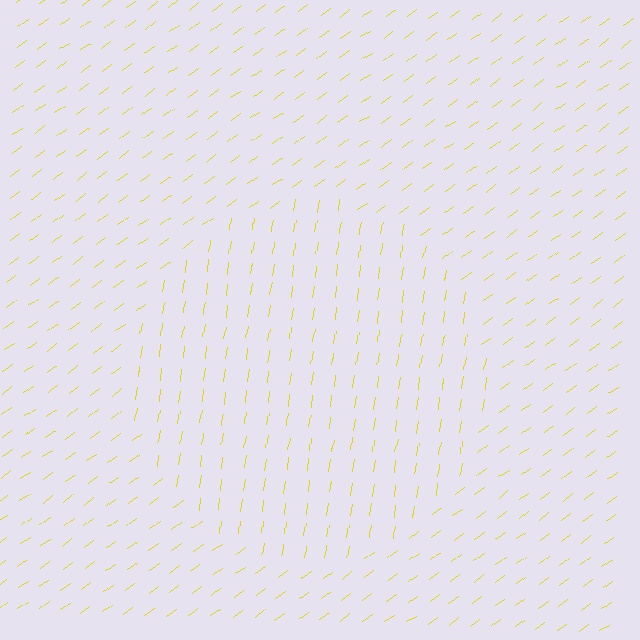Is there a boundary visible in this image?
Yes, there is a texture boundary formed by a change in line orientation.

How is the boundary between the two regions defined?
The boundary is defined purely by a change in line orientation (approximately 45 degrees difference). All lines are the same color and thickness.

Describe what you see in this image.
The image is filled with small yellow line segments. A circle region in the image has lines oriented differently from the surrounding lines, creating a visible texture boundary.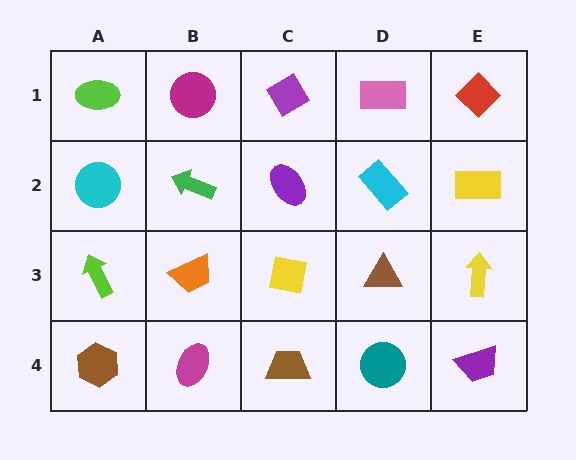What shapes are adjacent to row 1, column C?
A purple ellipse (row 2, column C), a magenta circle (row 1, column B), a pink rectangle (row 1, column D).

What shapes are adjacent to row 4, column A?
A lime arrow (row 3, column A), a magenta ellipse (row 4, column B).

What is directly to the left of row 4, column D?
A brown trapezoid.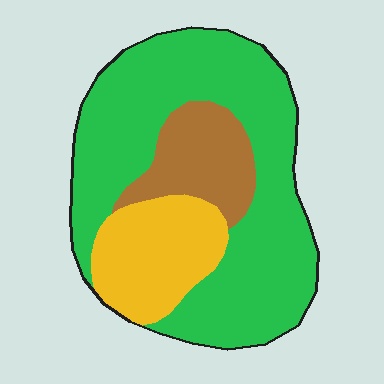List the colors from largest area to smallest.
From largest to smallest: green, yellow, brown.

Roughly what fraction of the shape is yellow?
Yellow covers roughly 20% of the shape.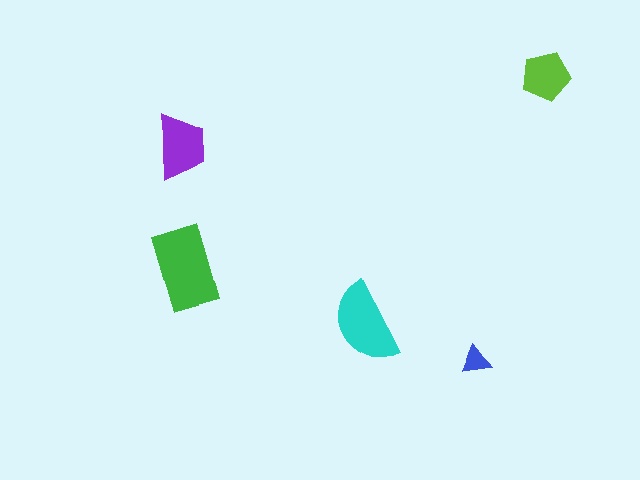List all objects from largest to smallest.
The green rectangle, the cyan semicircle, the purple trapezoid, the lime pentagon, the blue triangle.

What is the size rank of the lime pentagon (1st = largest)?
4th.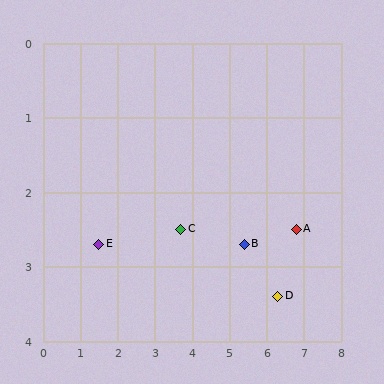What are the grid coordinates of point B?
Point B is at approximately (5.4, 2.7).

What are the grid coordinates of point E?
Point E is at approximately (1.5, 2.7).